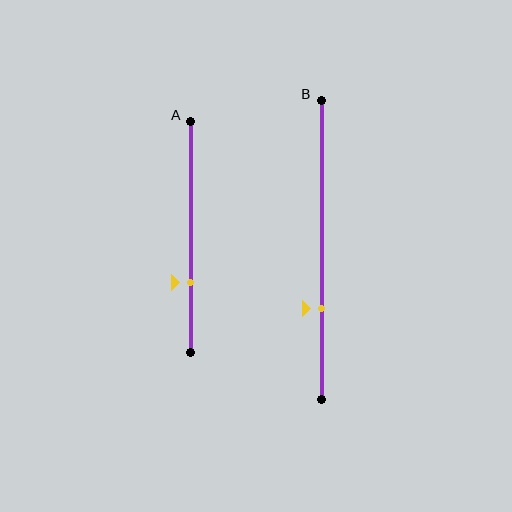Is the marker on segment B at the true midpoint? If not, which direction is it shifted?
No, the marker on segment B is shifted downward by about 20% of the segment length.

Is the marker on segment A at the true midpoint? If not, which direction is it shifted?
No, the marker on segment A is shifted downward by about 20% of the segment length.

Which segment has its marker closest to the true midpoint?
Segment B has its marker closest to the true midpoint.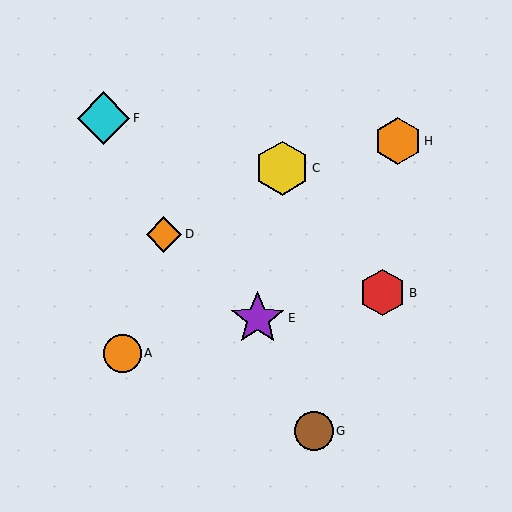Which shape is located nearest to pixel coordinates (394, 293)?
The red hexagon (labeled B) at (383, 293) is nearest to that location.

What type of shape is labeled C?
Shape C is a yellow hexagon.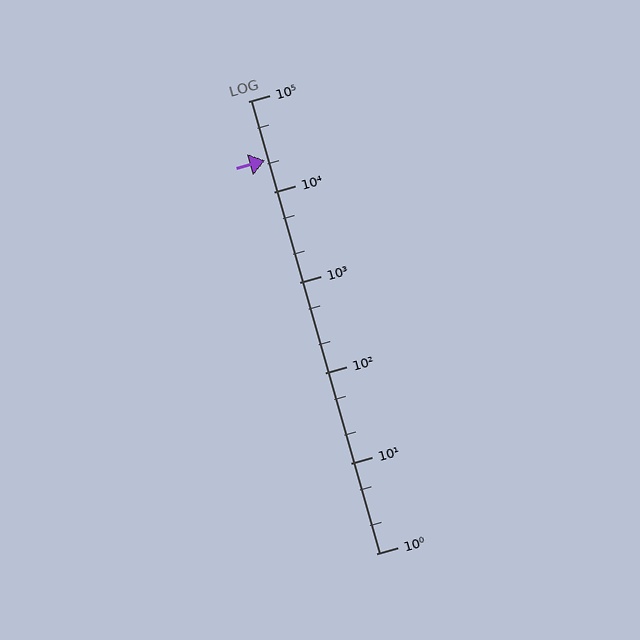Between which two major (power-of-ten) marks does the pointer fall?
The pointer is between 10000 and 100000.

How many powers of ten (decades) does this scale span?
The scale spans 5 decades, from 1 to 100000.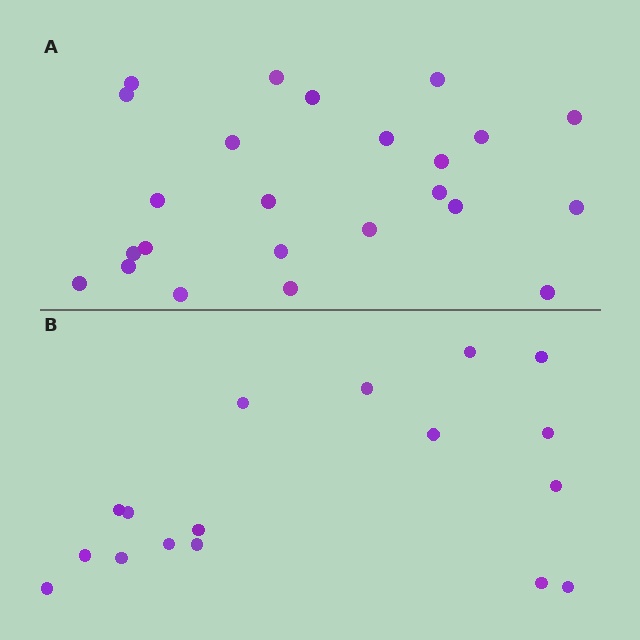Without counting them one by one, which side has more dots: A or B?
Region A (the top region) has more dots.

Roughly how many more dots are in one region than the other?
Region A has roughly 8 or so more dots than region B.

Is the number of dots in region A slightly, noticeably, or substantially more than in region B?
Region A has noticeably more, but not dramatically so. The ratio is roughly 1.4 to 1.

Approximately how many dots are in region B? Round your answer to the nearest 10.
About 20 dots. (The exact count is 17, which rounds to 20.)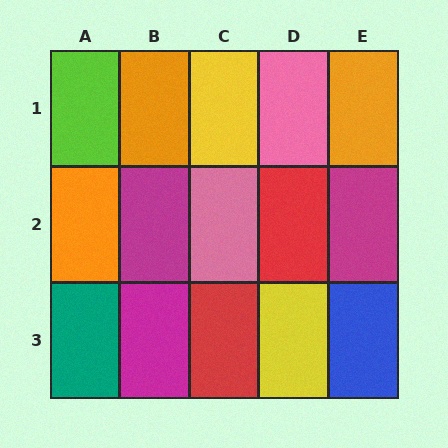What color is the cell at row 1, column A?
Lime.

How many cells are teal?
1 cell is teal.